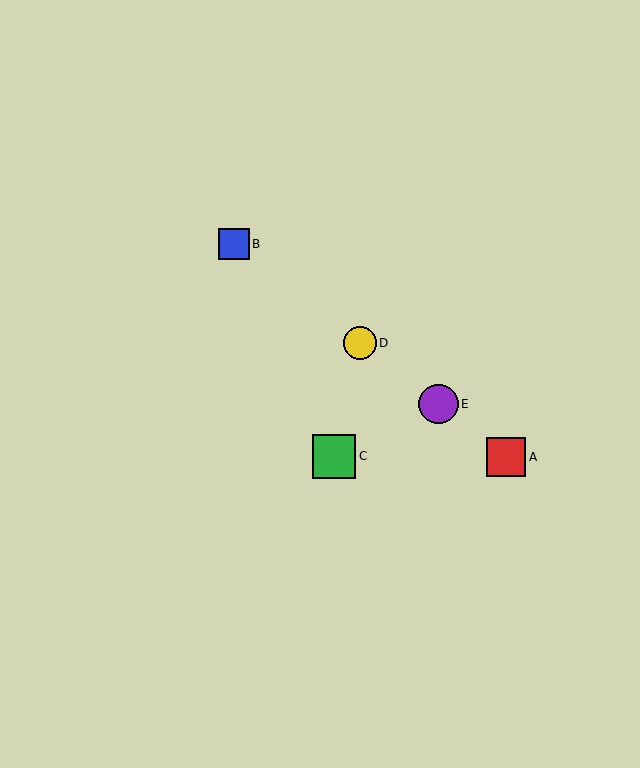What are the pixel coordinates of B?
Object B is at (234, 244).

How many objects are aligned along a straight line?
4 objects (A, B, D, E) are aligned along a straight line.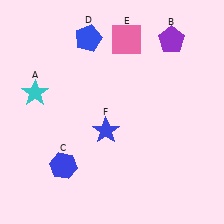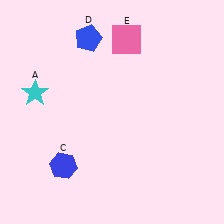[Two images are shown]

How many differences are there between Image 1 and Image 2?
There are 2 differences between the two images.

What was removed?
The purple pentagon (B), the blue star (F) were removed in Image 2.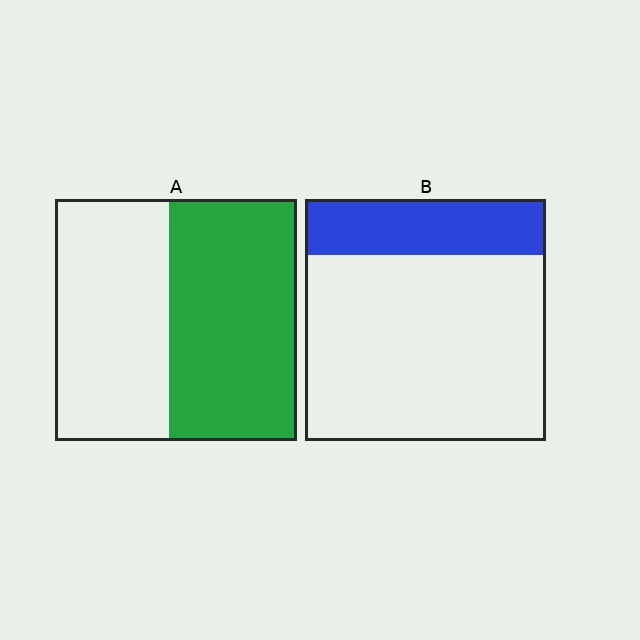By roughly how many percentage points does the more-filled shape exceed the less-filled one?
By roughly 30 percentage points (A over B).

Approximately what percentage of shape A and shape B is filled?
A is approximately 55% and B is approximately 25%.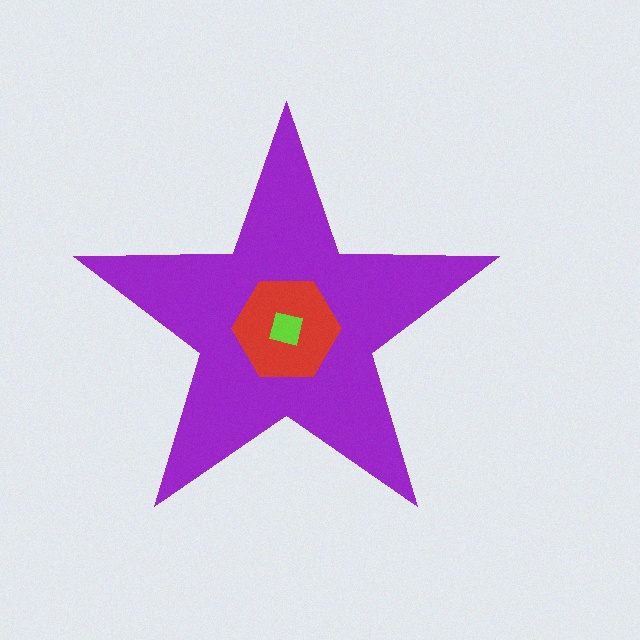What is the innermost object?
The lime square.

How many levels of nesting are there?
3.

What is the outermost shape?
The purple star.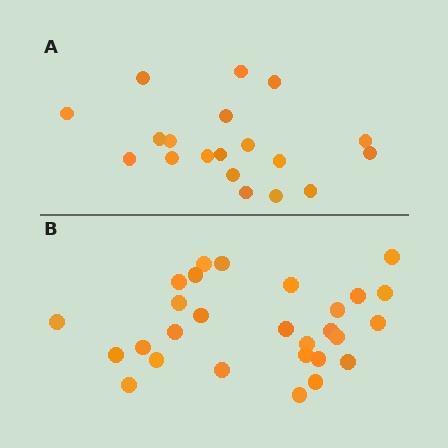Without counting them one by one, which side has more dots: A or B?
Region B (the bottom region) has more dots.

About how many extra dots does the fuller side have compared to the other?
Region B has roughly 8 or so more dots than region A.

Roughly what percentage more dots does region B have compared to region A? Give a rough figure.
About 45% more.